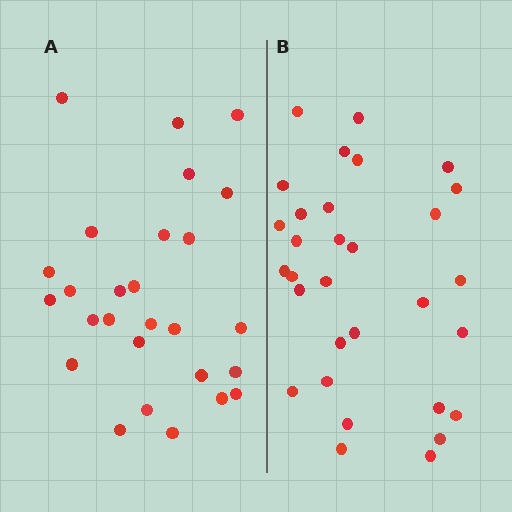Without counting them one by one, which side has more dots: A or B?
Region B (the right region) has more dots.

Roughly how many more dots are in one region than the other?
Region B has about 4 more dots than region A.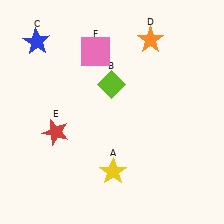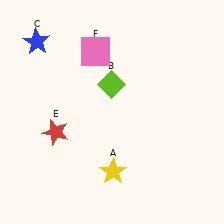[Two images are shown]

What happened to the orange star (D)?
The orange star (D) was removed in Image 2. It was in the top-right area of Image 1.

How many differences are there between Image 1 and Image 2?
There is 1 difference between the two images.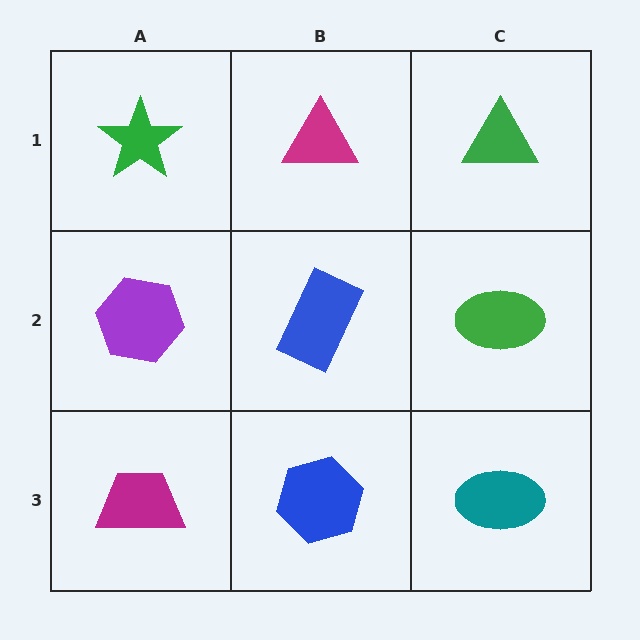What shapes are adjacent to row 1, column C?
A green ellipse (row 2, column C), a magenta triangle (row 1, column B).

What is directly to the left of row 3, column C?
A blue hexagon.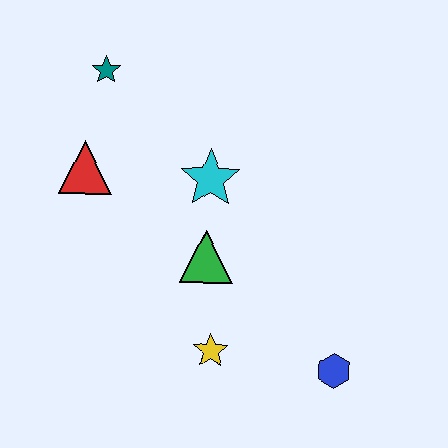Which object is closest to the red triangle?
The teal star is closest to the red triangle.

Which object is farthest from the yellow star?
The teal star is farthest from the yellow star.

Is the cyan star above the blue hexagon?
Yes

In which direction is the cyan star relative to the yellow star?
The cyan star is above the yellow star.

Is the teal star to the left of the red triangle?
No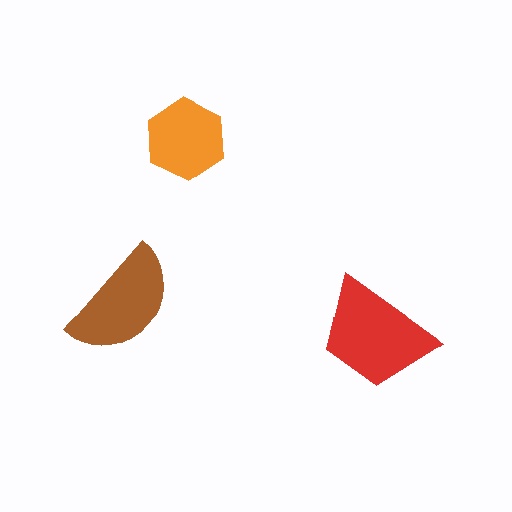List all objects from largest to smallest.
The red trapezoid, the brown semicircle, the orange hexagon.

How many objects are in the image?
There are 3 objects in the image.